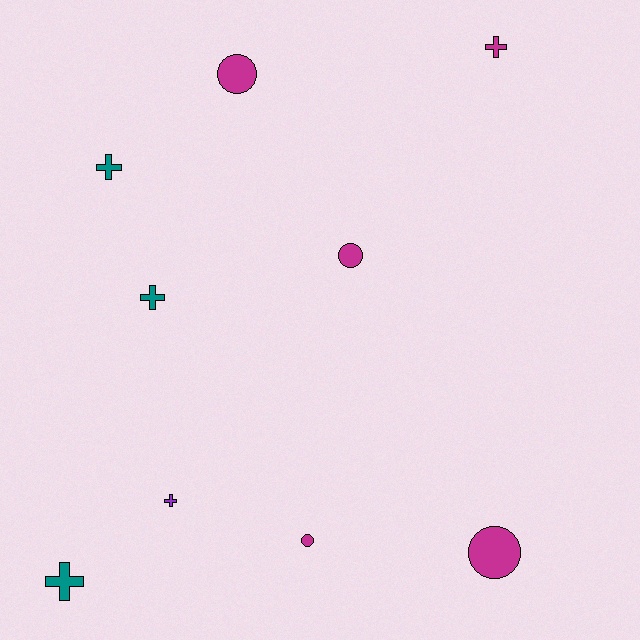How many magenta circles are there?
There are 4 magenta circles.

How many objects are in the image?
There are 9 objects.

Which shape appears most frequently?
Cross, with 5 objects.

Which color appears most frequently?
Magenta, with 5 objects.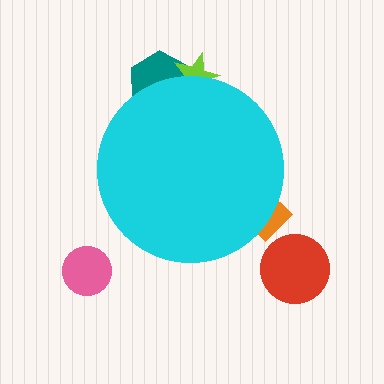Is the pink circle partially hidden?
No, the pink circle is fully visible.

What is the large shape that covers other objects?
A cyan circle.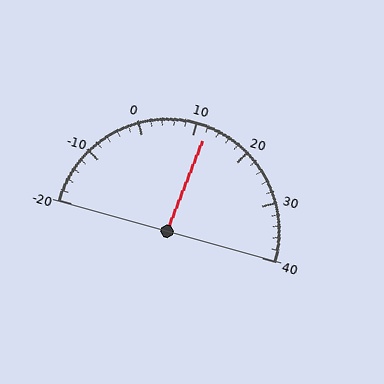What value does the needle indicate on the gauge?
The needle indicates approximately 12.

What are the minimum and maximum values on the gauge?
The gauge ranges from -20 to 40.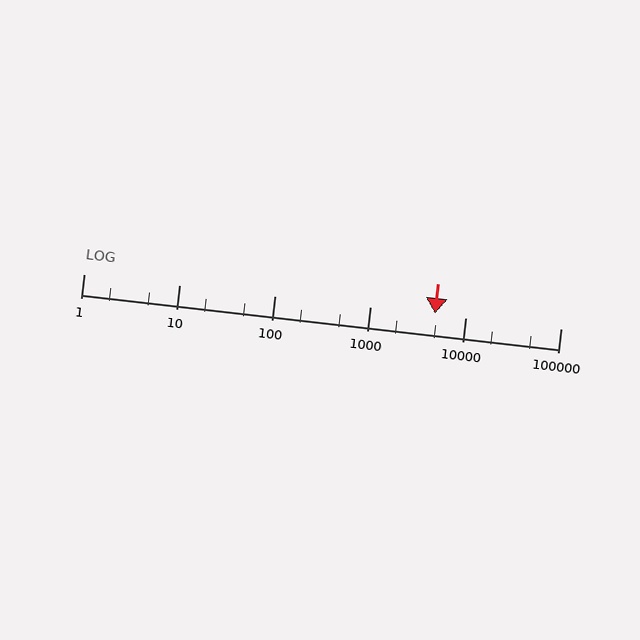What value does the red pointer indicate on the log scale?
The pointer indicates approximately 4800.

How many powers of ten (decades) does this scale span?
The scale spans 5 decades, from 1 to 100000.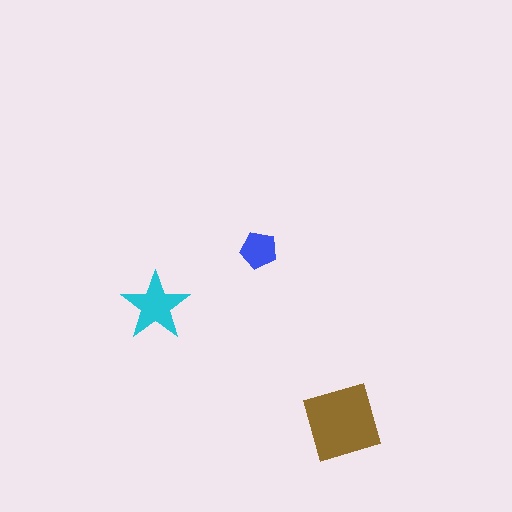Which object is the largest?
The brown square.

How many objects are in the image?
There are 3 objects in the image.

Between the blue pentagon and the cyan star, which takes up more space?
The cyan star.